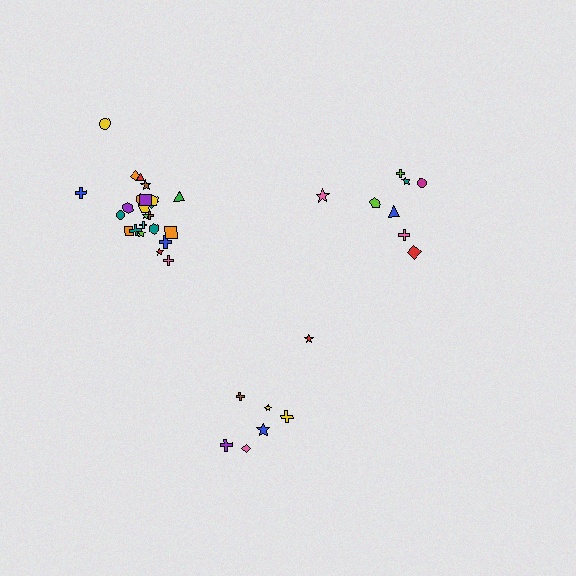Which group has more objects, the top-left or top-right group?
The top-left group.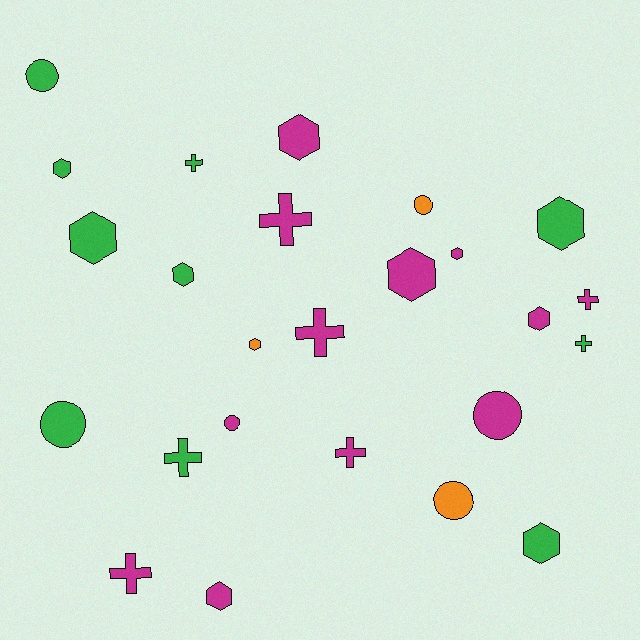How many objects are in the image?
There are 25 objects.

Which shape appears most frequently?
Hexagon, with 11 objects.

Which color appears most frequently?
Magenta, with 12 objects.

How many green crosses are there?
There are 3 green crosses.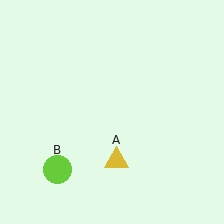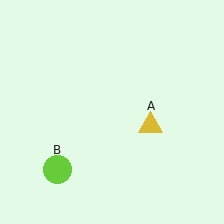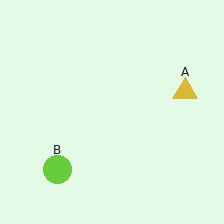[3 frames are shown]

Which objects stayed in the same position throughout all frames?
Lime circle (object B) remained stationary.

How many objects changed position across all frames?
1 object changed position: yellow triangle (object A).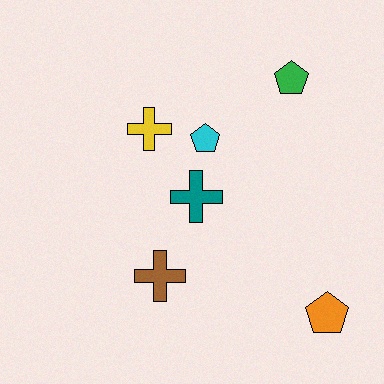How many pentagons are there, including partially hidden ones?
There are 3 pentagons.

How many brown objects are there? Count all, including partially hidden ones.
There is 1 brown object.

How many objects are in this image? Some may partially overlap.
There are 6 objects.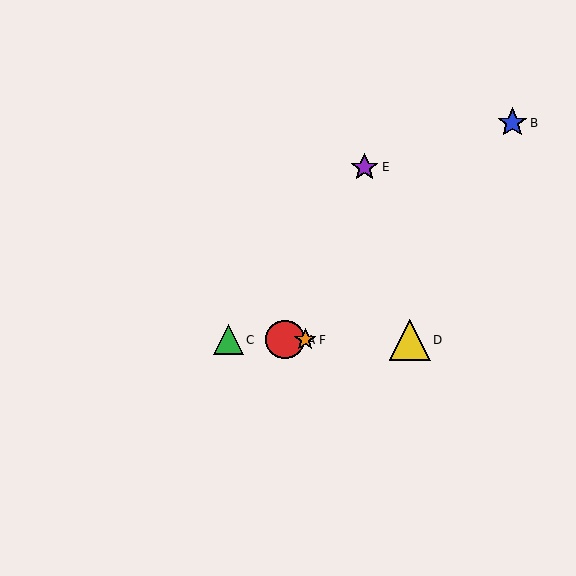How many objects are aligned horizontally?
4 objects (A, C, D, F) are aligned horizontally.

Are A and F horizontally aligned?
Yes, both are at y≈340.